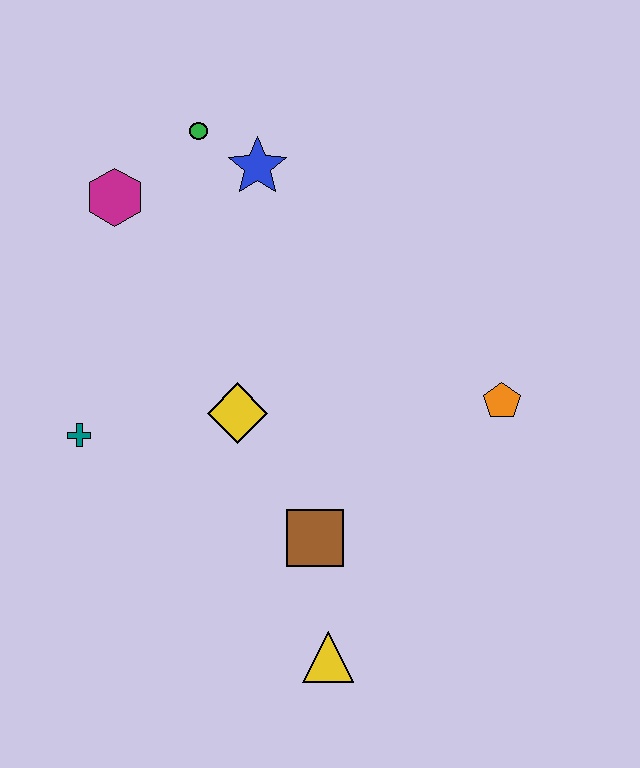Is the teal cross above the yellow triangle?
Yes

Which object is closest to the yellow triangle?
The brown square is closest to the yellow triangle.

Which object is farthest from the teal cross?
The orange pentagon is farthest from the teal cross.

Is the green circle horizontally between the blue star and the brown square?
No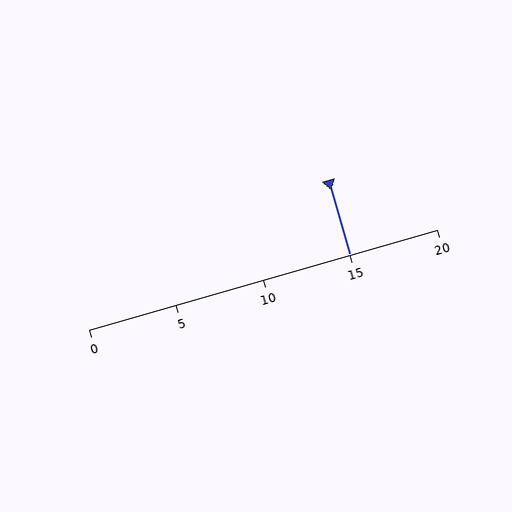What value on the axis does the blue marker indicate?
The marker indicates approximately 15.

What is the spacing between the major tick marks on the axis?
The major ticks are spaced 5 apart.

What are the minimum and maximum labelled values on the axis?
The axis runs from 0 to 20.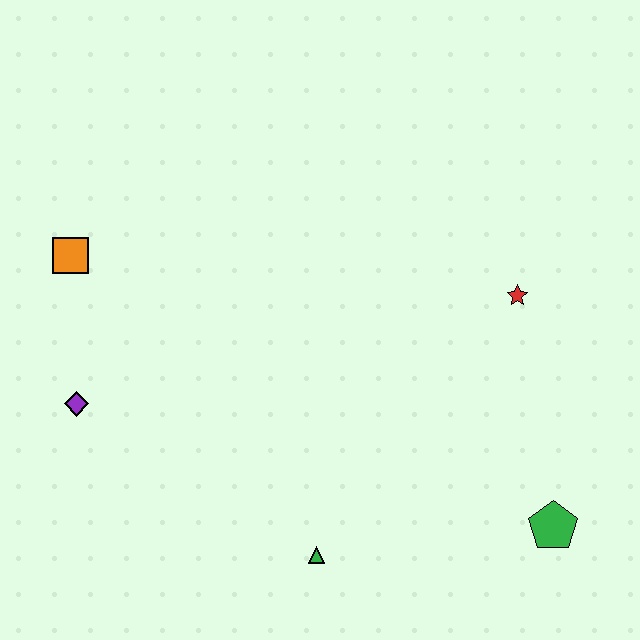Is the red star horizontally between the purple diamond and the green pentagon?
Yes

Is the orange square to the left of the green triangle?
Yes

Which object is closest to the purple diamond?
The orange square is closest to the purple diamond.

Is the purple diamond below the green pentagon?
No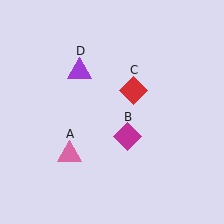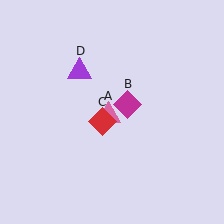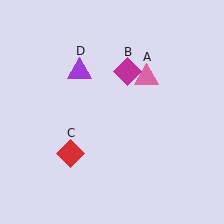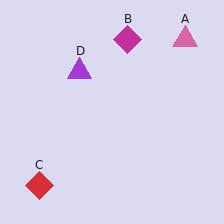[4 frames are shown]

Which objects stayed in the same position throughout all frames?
Purple triangle (object D) remained stationary.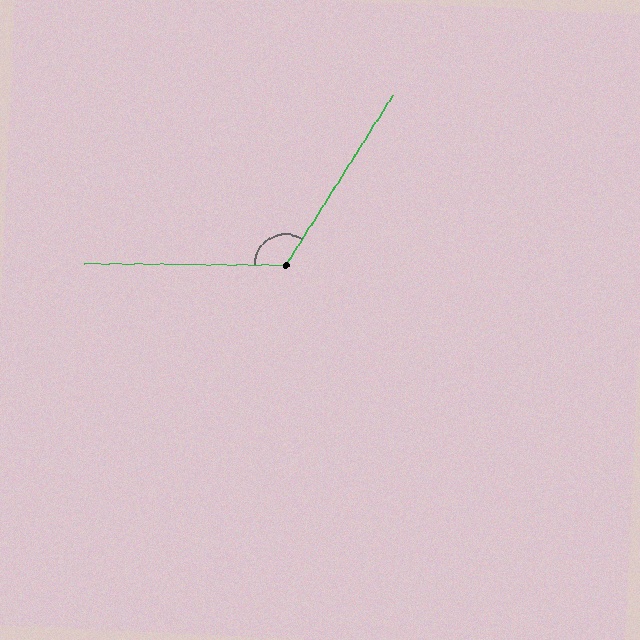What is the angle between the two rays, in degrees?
Approximately 122 degrees.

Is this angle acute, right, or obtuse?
It is obtuse.